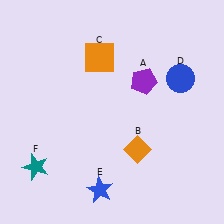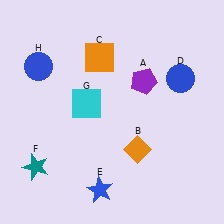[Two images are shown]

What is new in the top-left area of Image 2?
A cyan square (G) was added in the top-left area of Image 2.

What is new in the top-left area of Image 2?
A blue circle (H) was added in the top-left area of Image 2.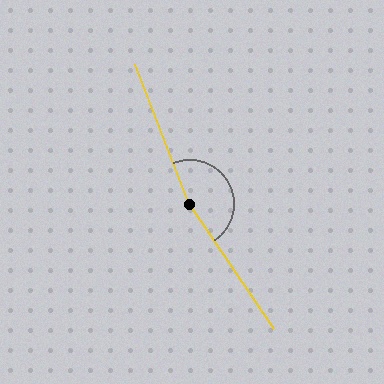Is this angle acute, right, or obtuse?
It is obtuse.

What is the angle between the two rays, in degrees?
Approximately 167 degrees.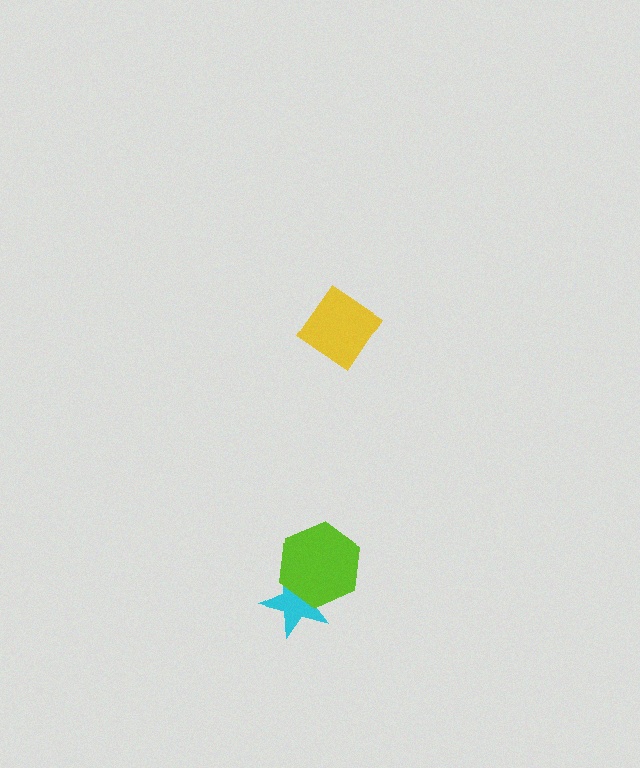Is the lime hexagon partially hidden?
No, no other shape covers it.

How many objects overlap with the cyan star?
1 object overlaps with the cyan star.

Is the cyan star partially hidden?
Yes, it is partially covered by another shape.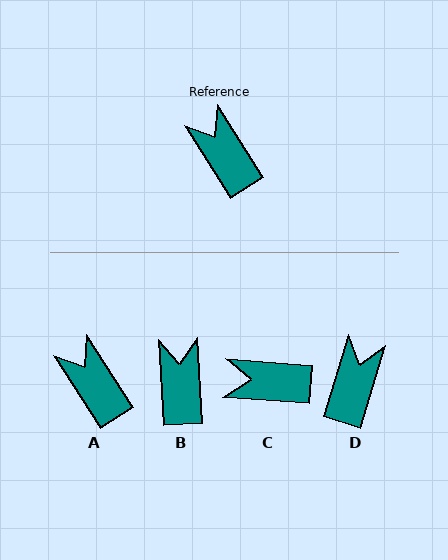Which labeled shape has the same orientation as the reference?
A.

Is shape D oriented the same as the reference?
No, it is off by about 50 degrees.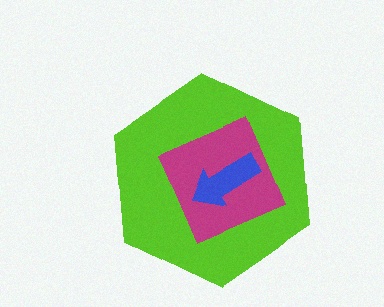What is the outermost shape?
The lime hexagon.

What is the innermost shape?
The blue arrow.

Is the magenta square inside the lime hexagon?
Yes.